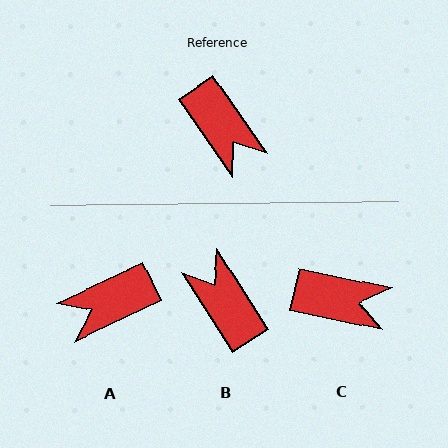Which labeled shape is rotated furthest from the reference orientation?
B, about 178 degrees away.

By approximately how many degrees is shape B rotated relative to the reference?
Approximately 178 degrees counter-clockwise.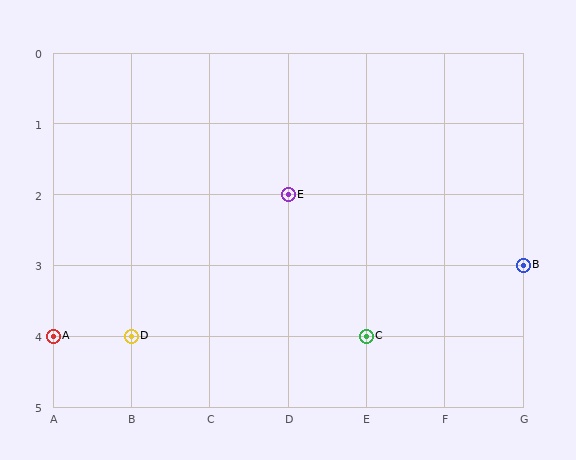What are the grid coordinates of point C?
Point C is at grid coordinates (E, 4).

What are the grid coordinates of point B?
Point B is at grid coordinates (G, 3).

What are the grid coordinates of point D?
Point D is at grid coordinates (B, 4).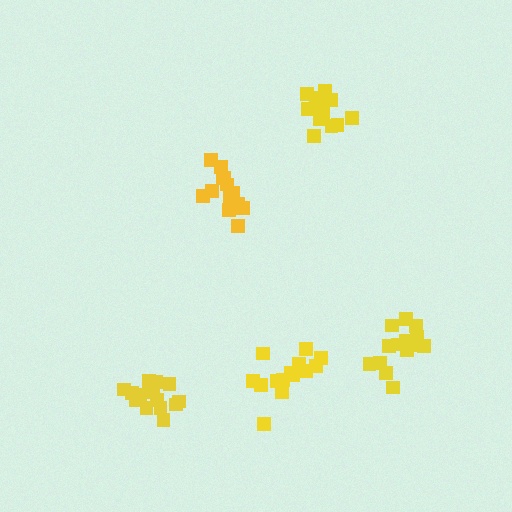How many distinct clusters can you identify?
There are 5 distinct clusters.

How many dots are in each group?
Group 1: 13 dots, Group 2: 15 dots, Group 3: 14 dots, Group 4: 14 dots, Group 5: 15 dots (71 total).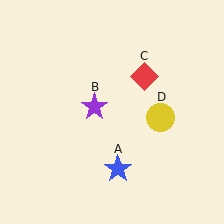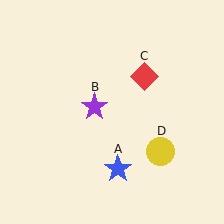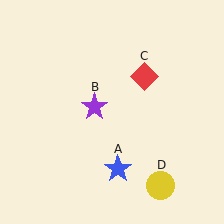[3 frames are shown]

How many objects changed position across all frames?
1 object changed position: yellow circle (object D).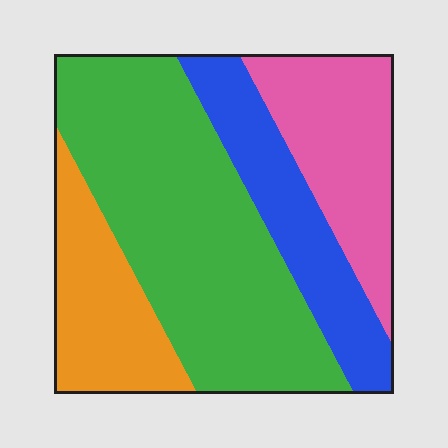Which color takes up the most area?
Green, at roughly 45%.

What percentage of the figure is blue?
Blue covers around 20% of the figure.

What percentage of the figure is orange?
Orange takes up about one sixth (1/6) of the figure.